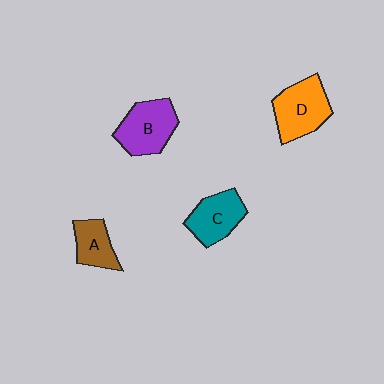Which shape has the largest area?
Shape D (orange).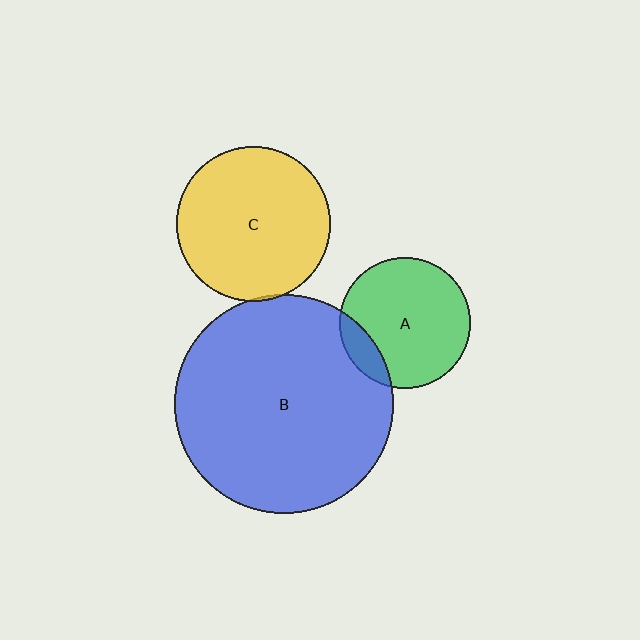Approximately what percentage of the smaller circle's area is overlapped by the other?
Approximately 5%.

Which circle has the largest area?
Circle B (blue).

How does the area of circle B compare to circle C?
Approximately 2.0 times.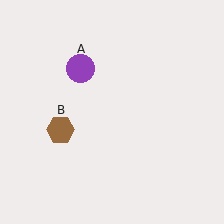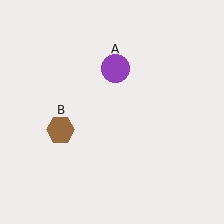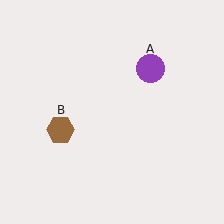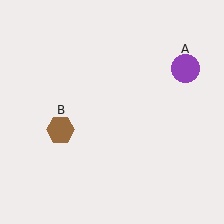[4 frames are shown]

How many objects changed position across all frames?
1 object changed position: purple circle (object A).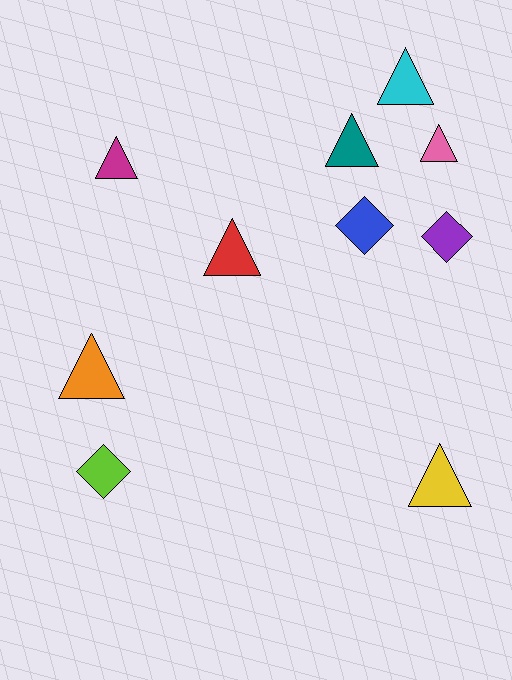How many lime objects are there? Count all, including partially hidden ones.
There is 1 lime object.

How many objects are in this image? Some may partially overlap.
There are 10 objects.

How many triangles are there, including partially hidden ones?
There are 7 triangles.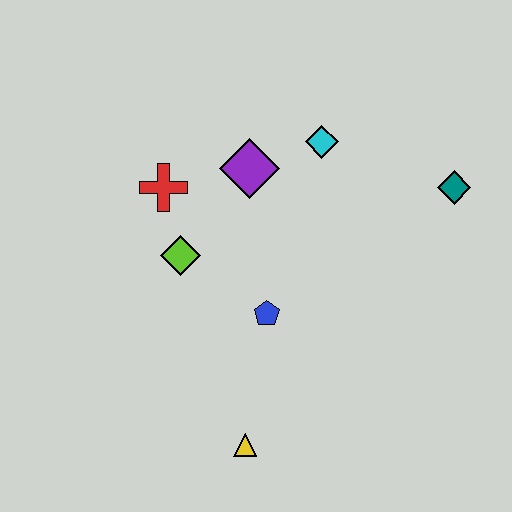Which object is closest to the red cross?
The lime diamond is closest to the red cross.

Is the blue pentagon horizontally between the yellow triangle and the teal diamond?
Yes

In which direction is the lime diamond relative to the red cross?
The lime diamond is below the red cross.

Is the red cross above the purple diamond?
No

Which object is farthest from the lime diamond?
The teal diamond is farthest from the lime diamond.